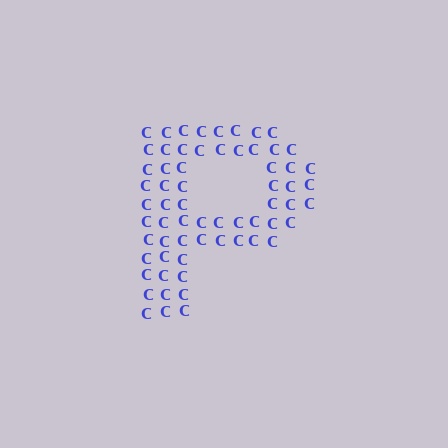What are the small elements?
The small elements are letter C's.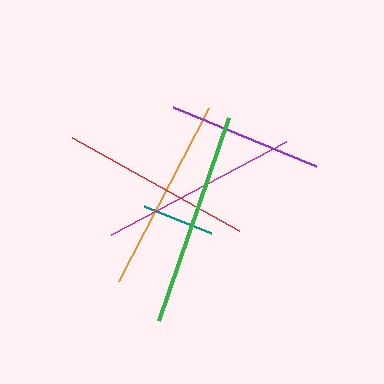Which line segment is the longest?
The green line is the longest at approximately 214 pixels.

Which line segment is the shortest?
The teal line is the shortest at approximately 72 pixels.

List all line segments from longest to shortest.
From longest to shortest: green, magenta, orange, red, purple, teal.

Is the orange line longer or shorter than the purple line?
The orange line is longer than the purple line.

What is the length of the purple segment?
The purple segment is approximately 155 pixels long.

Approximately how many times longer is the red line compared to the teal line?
The red line is approximately 2.6 times the length of the teal line.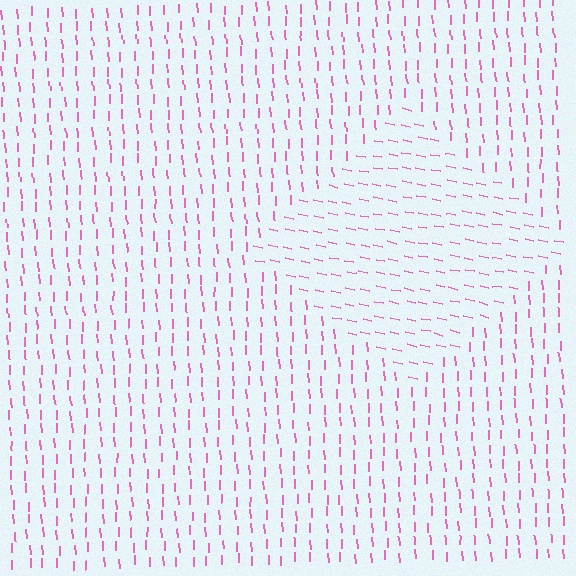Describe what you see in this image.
The image is filled with small pink line segments. A diamond region in the image has lines oriented differently from the surrounding lines, creating a visible texture boundary.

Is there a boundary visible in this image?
Yes, there is a texture boundary formed by a change in line orientation.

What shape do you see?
I see a diamond.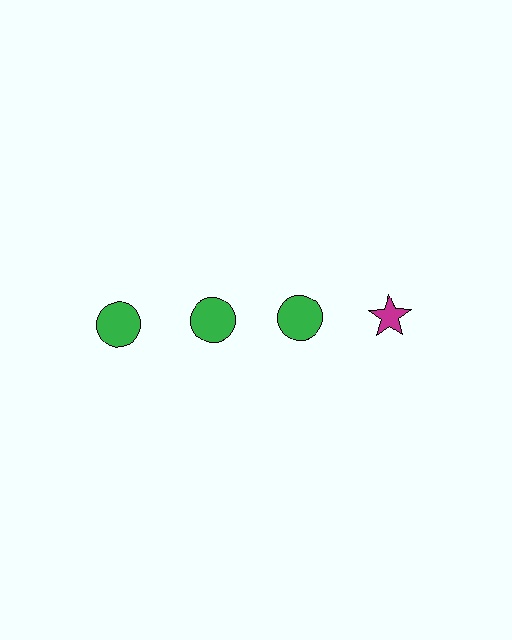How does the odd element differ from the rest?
It differs in both color (magenta instead of green) and shape (star instead of circle).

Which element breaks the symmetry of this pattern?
The magenta star in the top row, second from right column breaks the symmetry. All other shapes are green circles.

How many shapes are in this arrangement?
There are 4 shapes arranged in a grid pattern.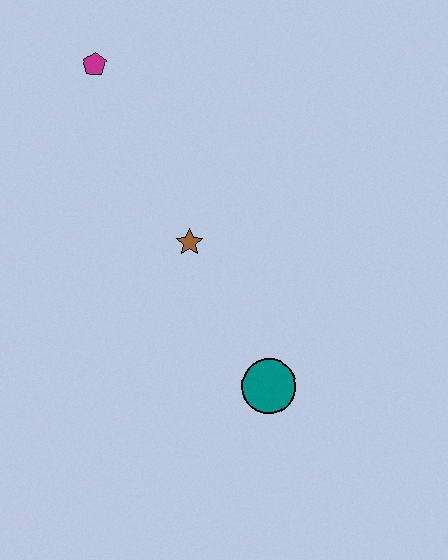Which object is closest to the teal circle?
The brown star is closest to the teal circle.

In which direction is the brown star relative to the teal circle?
The brown star is above the teal circle.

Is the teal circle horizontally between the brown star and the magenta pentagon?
No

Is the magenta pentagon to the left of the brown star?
Yes